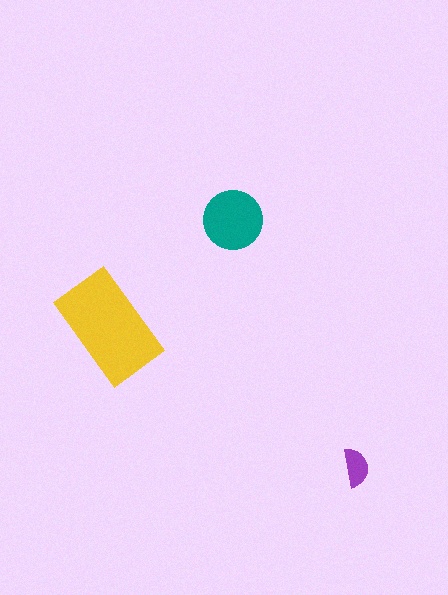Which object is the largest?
The yellow rectangle.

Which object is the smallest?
The purple semicircle.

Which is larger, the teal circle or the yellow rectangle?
The yellow rectangle.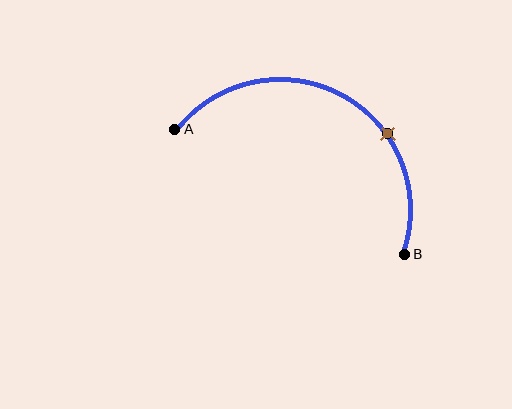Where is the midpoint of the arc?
The arc midpoint is the point on the curve farthest from the straight line joining A and B. It sits above that line.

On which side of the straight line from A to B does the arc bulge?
The arc bulges above the straight line connecting A and B.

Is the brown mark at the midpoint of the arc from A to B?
No. The brown mark lies on the arc but is closer to endpoint B. The arc midpoint would be at the point on the curve equidistant along the arc from both A and B.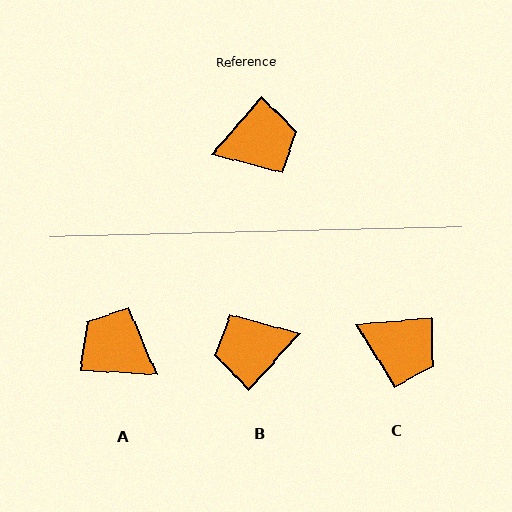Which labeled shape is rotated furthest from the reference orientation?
B, about 179 degrees away.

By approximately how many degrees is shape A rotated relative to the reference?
Approximately 127 degrees counter-clockwise.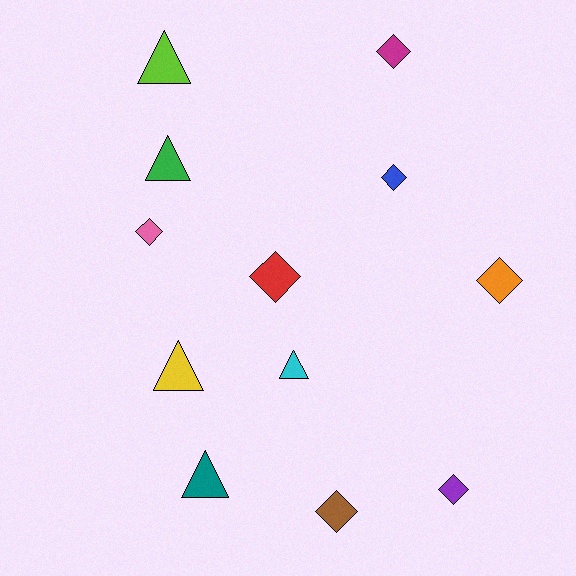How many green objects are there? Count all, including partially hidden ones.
There is 1 green object.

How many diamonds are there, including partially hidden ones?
There are 7 diamonds.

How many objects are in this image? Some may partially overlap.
There are 12 objects.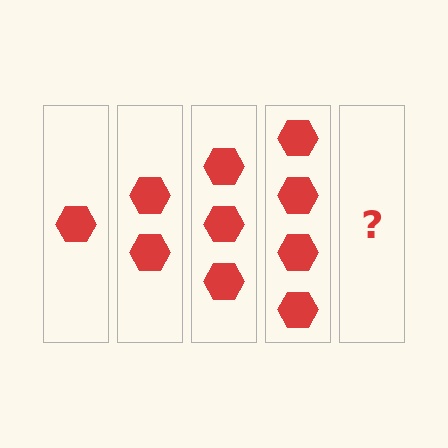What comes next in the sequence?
The next element should be 5 hexagons.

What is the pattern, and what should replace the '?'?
The pattern is that each step adds one more hexagon. The '?' should be 5 hexagons.